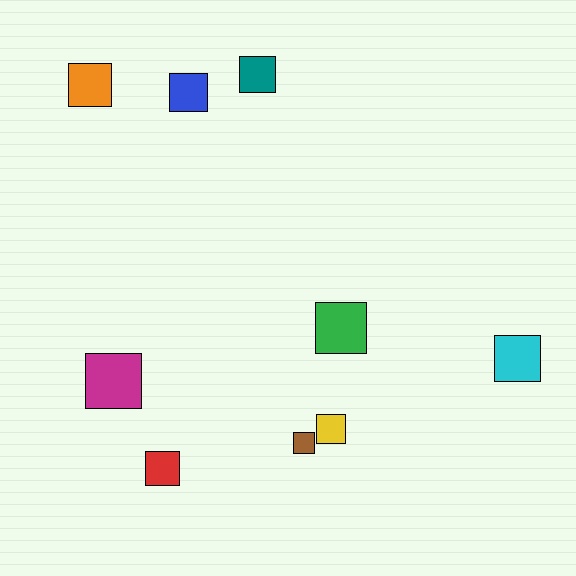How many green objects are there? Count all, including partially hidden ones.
There is 1 green object.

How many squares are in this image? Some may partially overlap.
There are 9 squares.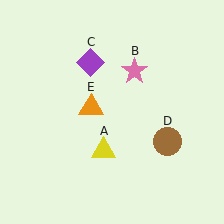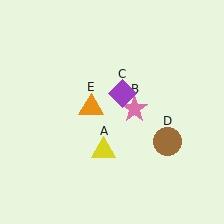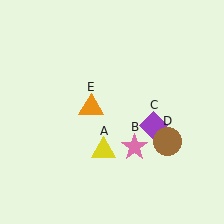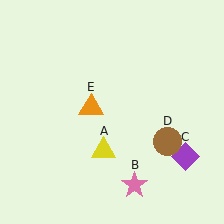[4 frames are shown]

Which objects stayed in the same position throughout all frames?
Yellow triangle (object A) and brown circle (object D) and orange triangle (object E) remained stationary.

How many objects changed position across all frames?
2 objects changed position: pink star (object B), purple diamond (object C).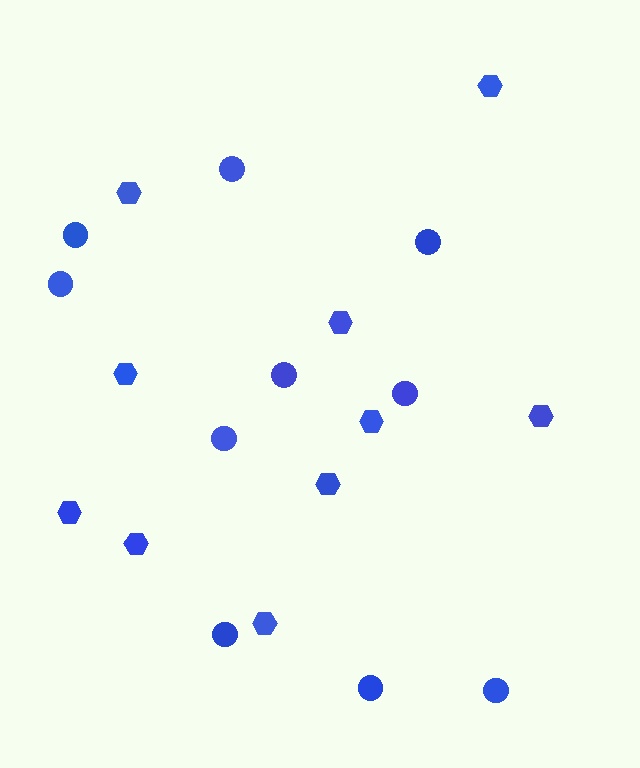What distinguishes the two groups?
There are 2 groups: one group of hexagons (10) and one group of circles (10).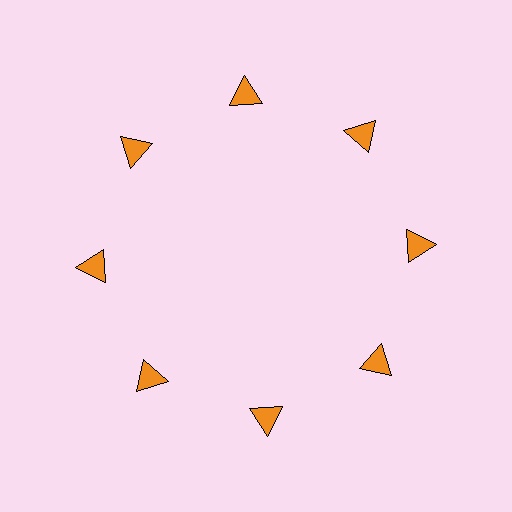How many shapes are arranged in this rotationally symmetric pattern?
There are 8 shapes, arranged in 8 groups of 1.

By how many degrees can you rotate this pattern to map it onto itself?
The pattern maps onto itself every 45 degrees of rotation.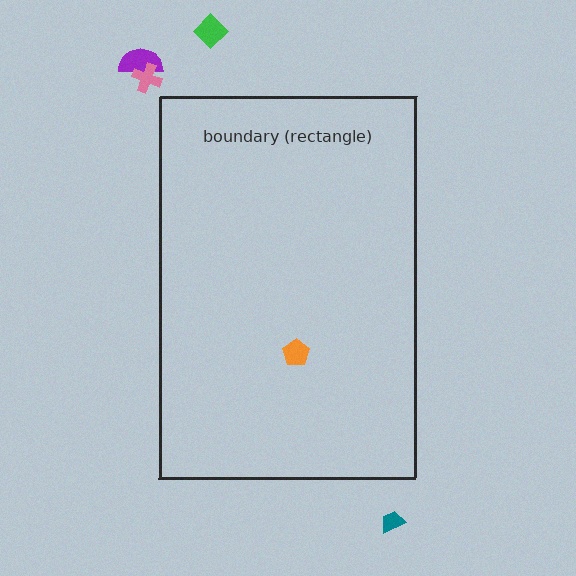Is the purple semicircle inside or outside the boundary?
Outside.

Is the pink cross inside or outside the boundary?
Outside.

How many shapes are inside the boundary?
1 inside, 4 outside.